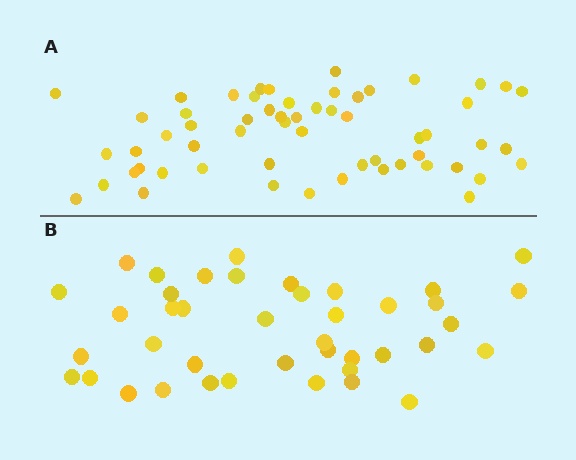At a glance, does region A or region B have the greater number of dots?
Region A (the top region) has more dots.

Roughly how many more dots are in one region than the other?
Region A has approximately 15 more dots than region B.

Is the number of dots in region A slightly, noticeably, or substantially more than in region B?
Region A has noticeably more, but not dramatically so. The ratio is roughly 1.4 to 1.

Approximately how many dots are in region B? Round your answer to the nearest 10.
About 40 dots. (The exact count is 41, which rounds to 40.)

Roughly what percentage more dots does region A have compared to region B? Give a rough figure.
About 40% more.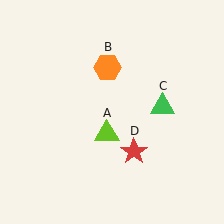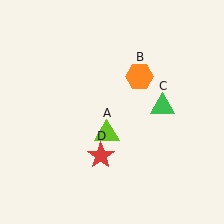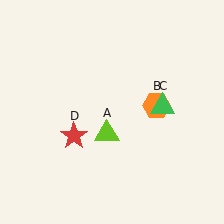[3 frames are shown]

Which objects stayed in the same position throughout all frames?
Lime triangle (object A) and green triangle (object C) remained stationary.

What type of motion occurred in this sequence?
The orange hexagon (object B), red star (object D) rotated clockwise around the center of the scene.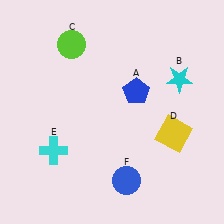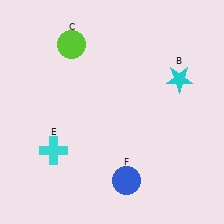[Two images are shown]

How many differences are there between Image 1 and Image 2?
There are 2 differences between the two images.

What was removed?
The yellow square (D), the blue pentagon (A) were removed in Image 2.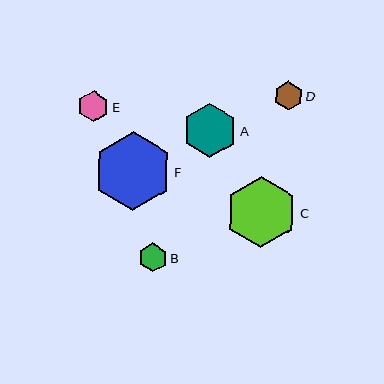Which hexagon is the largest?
Hexagon F is the largest with a size of approximately 78 pixels.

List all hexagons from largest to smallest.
From largest to smallest: F, C, A, E, B, D.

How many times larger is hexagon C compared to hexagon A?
Hexagon C is approximately 1.3 times the size of hexagon A.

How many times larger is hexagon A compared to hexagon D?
Hexagon A is approximately 1.9 times the size of hexagon D.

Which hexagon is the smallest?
Hexagon D is the smallest with a size of approximately 29 pixels.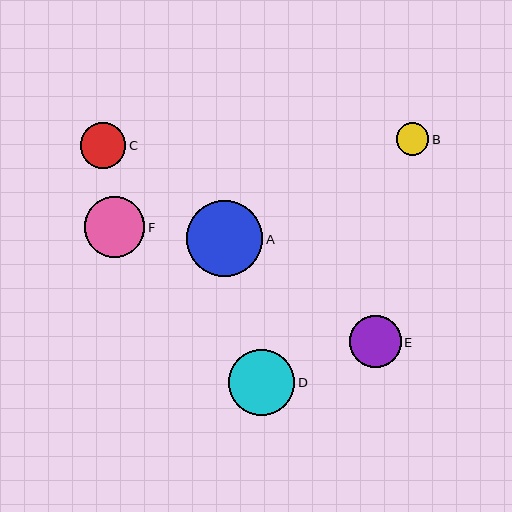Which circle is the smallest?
Circle B is the smallest with a size of approximately 33 pixels.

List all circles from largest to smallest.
From largest to smallest: A, D, F, E, C, B.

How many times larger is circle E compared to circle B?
Circle E is approximately 1.6 times the size of circle B.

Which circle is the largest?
Circle A is the largest with a size of approximately 77 pixels.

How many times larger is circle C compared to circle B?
Circle C is approximately 1.4 times the size of circle B.